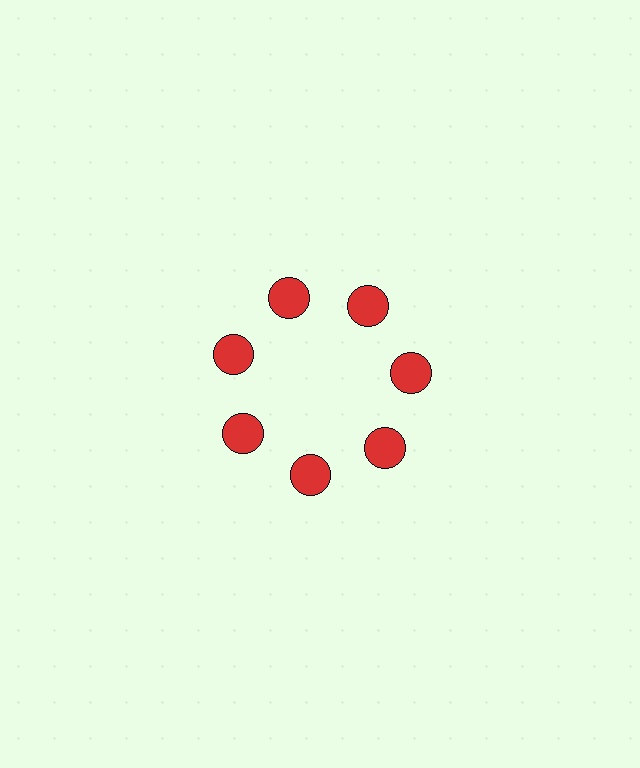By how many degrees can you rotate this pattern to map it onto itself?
The pattern maps onto itself every 51 degrees of rotation.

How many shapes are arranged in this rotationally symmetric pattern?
There are 7 shapes, arranged in 7 groups of 1.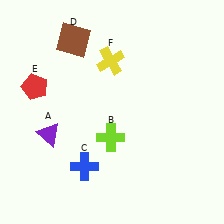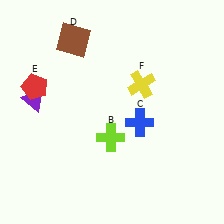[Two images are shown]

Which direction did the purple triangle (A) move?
The purple triangle (A) moved up.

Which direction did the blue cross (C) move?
The blue cross (C) moved right.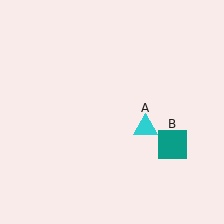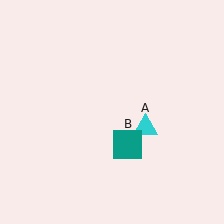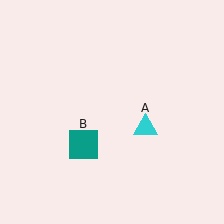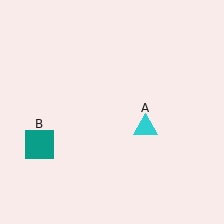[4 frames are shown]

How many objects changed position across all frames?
1 object changed position: teal square (object B).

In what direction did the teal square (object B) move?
The teal square (object B) moved left.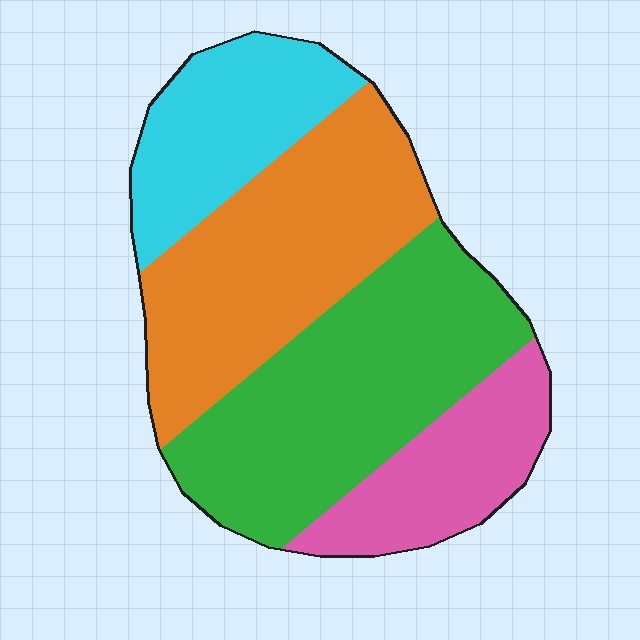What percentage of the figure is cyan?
Cyan takes up about one sixth (1/6) of the figure.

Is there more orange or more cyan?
Orange.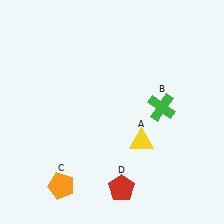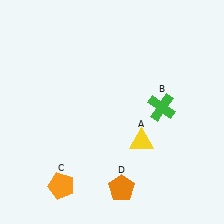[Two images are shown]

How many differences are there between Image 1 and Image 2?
There is 1 difference between the two images.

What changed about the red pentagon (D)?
In Image 1, D is red. In Image 2, it changed to orange.